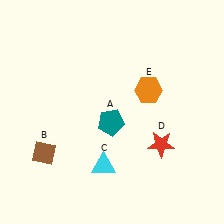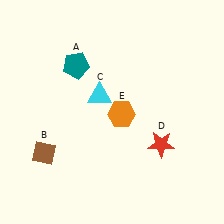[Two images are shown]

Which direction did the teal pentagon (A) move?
The teal pentagon (A) moved up.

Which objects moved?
The objects that moved are: the teal pentagon (A), the cyan triangle (C), the orange hexagon (E).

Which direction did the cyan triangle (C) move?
The cyan triangle (C) moved up.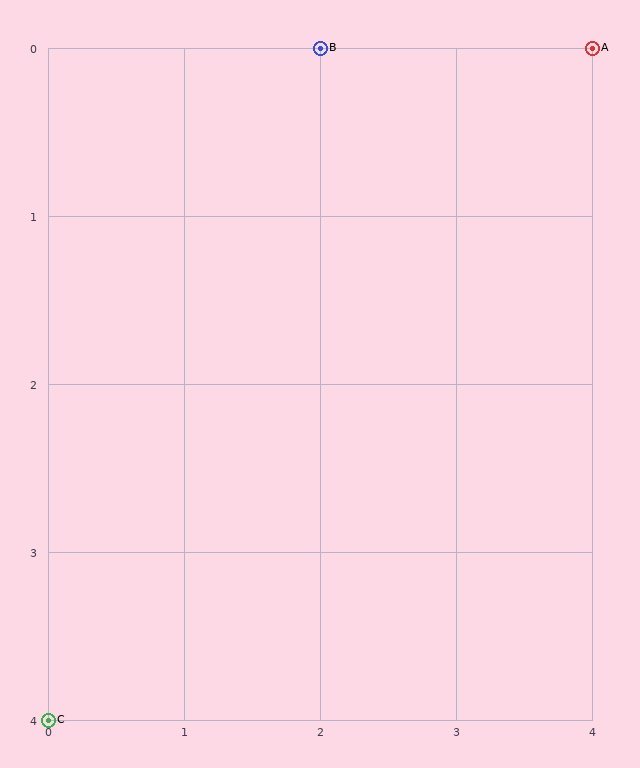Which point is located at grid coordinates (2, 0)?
Point B is at (2, 0).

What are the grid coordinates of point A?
Point A is at grid coordinates (4, 0).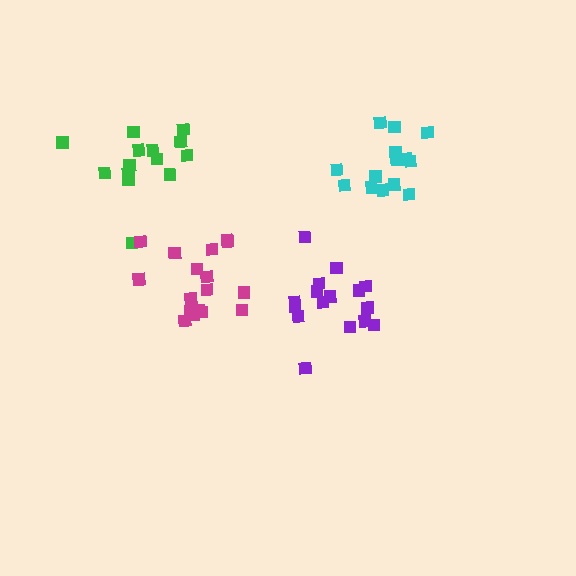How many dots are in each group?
Group 1: 14 dots, Group 2: 14 dots, Group 3: 16 dots, Group 4: 17 dots (61 total).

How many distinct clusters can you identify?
There are 4 distinct clusters.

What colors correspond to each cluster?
The clusters are colored: cyan, green, purple, magenta.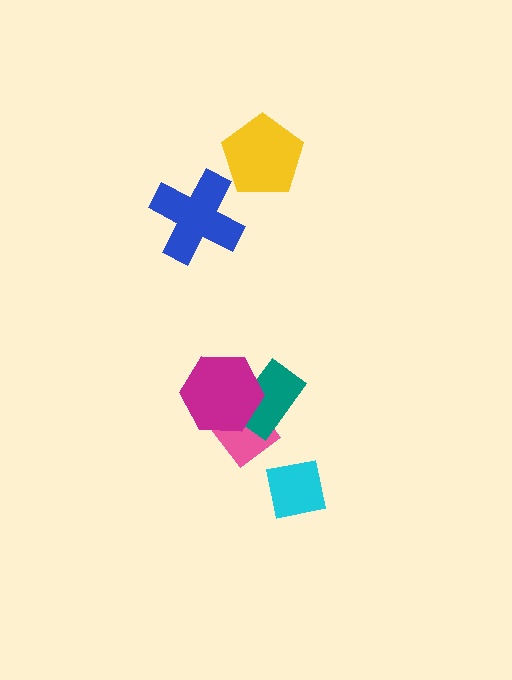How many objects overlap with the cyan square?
0 objects overlap with the cyan square.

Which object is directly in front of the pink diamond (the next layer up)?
The teal rectangle is directly in front of the pink diamond.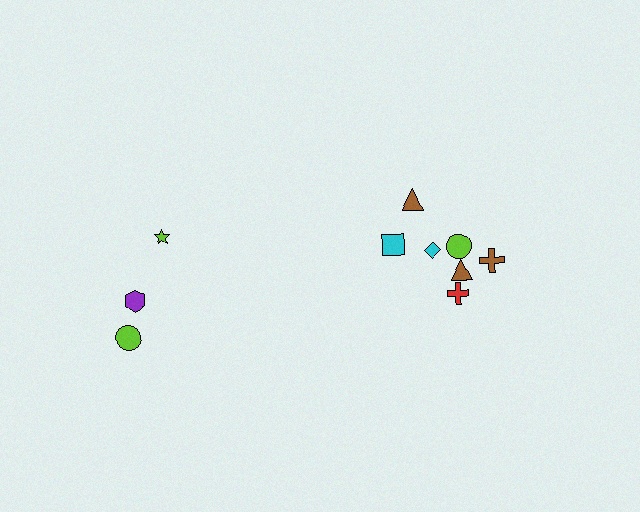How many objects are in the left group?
There are 3 objects.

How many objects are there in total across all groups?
There are 10 objects.